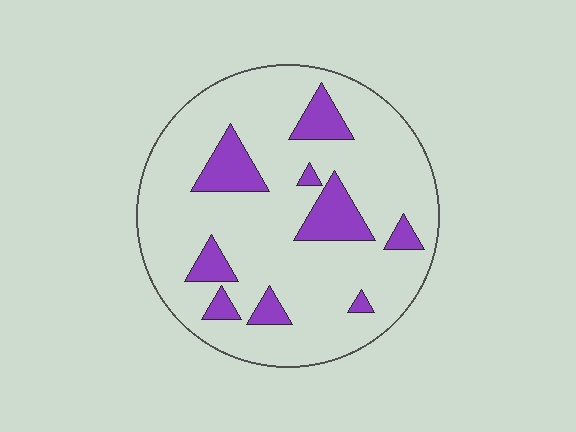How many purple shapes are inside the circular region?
9.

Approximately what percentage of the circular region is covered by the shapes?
Approximately 15%.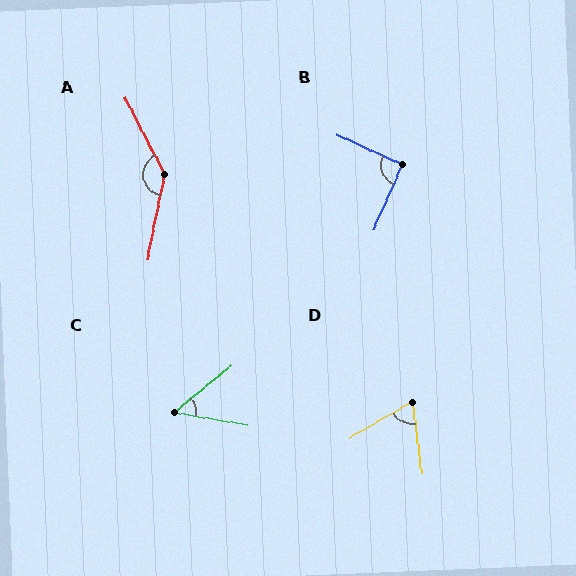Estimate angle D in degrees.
Approximately 67 degrees.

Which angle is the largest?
A, at approximately 142 degrees.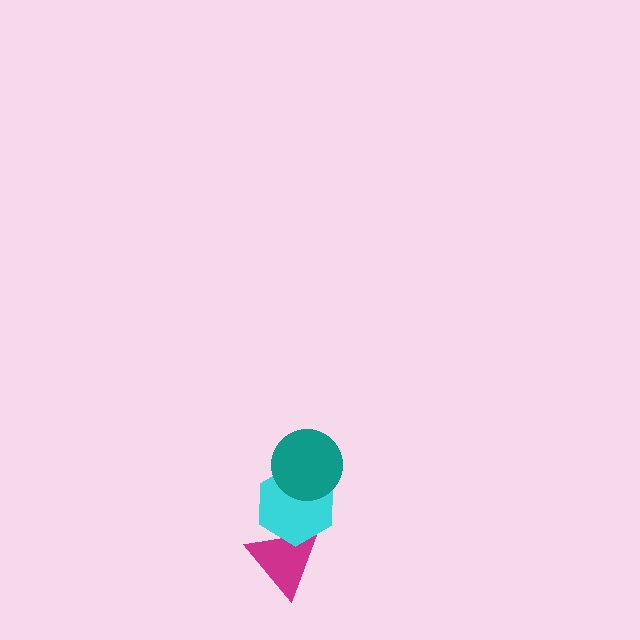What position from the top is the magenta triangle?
The magenta triangle is 3rd from the top.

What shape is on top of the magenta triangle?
The cyan hexagon is on top of the magenta triangle.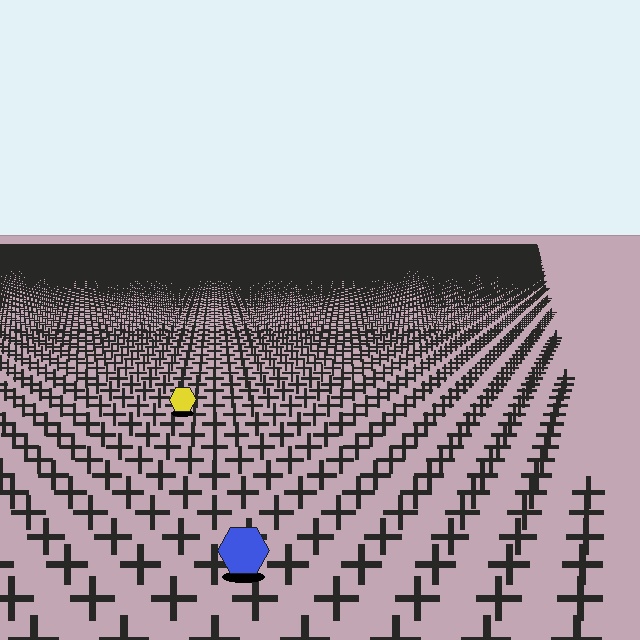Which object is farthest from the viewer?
The yellow hexagon is farthest from the viewer. It appears smaller and the ground texture around it is denser.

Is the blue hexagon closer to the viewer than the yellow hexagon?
Yes. The blue hexagon is closer — you can tell from the texture gradient: the ground texture is coarser near it.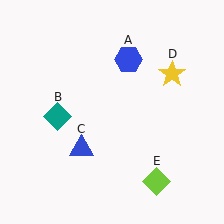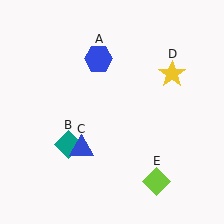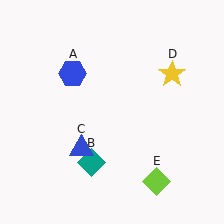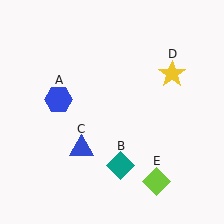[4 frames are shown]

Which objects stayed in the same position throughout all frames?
Blue triangle (object C) and yellow star (object D) and lime diamond (object E) remained stationary.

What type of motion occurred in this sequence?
The blue hexagon (object A), teal diamond (object B) rotated counterclockwise around the center of the scene.